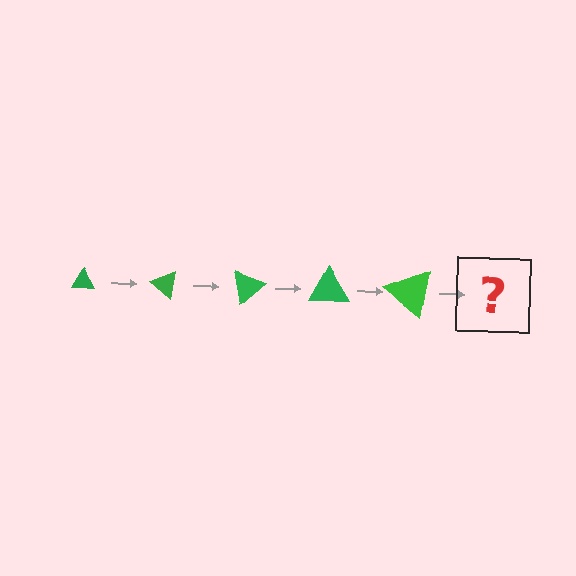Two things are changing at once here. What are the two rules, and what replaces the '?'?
The two rules are that the triangle grows larger each step and it rotates 40 degrees each step. The '?' should be a triangle, larger than the previous one and rotated 200 degrees from the start.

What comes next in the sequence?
The next element should be a triangle, larger than the previous one and rotated 200 degrees from the start.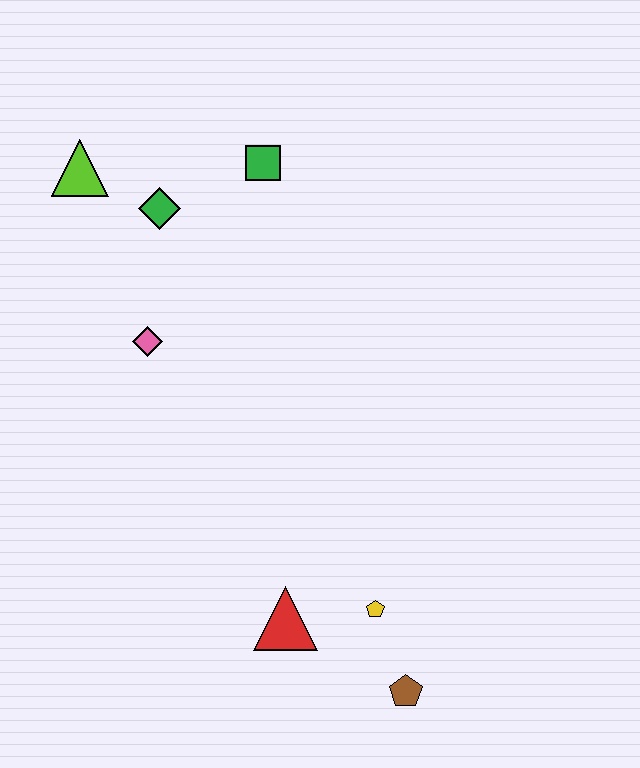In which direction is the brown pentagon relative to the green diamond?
The brown pentagon is below the green diamond.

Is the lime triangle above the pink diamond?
Yes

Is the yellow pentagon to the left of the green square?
No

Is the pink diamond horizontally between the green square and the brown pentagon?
No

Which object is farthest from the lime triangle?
The brown pentagon is farthest from the lime triangle.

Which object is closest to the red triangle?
The yellow pentagon is closest to the red triangle.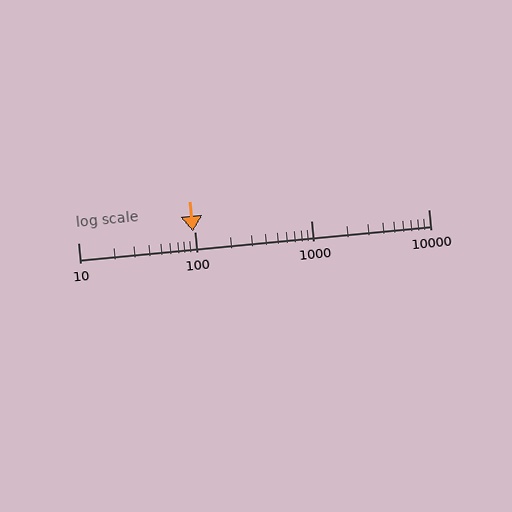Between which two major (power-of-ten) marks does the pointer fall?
The pointer is between 10 and 100.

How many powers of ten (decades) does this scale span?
The scale spans 3 decades, from 10 to 10000.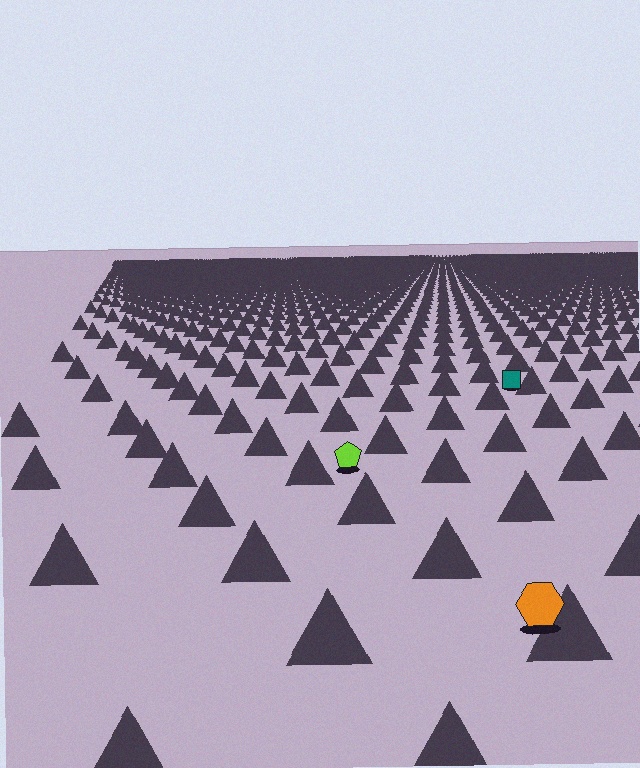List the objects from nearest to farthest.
From nearest to farthest: the orange hexagon, the lime pentagon, the teal square.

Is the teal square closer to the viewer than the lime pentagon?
No. The lime pentagon is closer — you can tell from the texture gradient: the ground texture is coarser near it.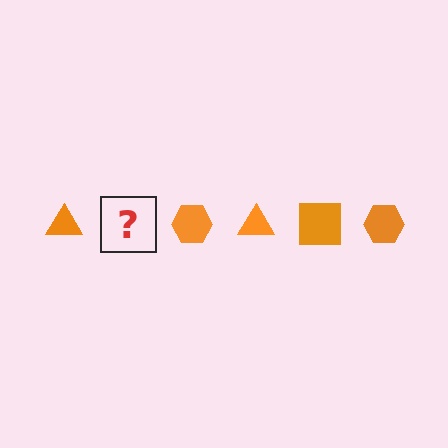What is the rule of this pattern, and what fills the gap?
The rule is that the pattern cycles through triangle, square, hexagon shapes in orange. The gap should be filled with an orange square.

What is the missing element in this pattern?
The missing element is an orange square.